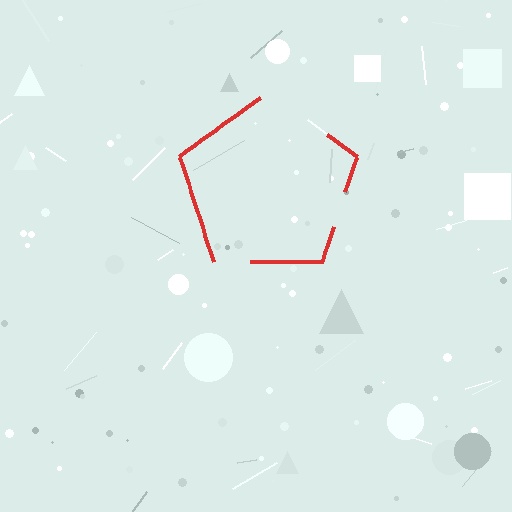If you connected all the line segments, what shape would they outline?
They would outline a pentagon.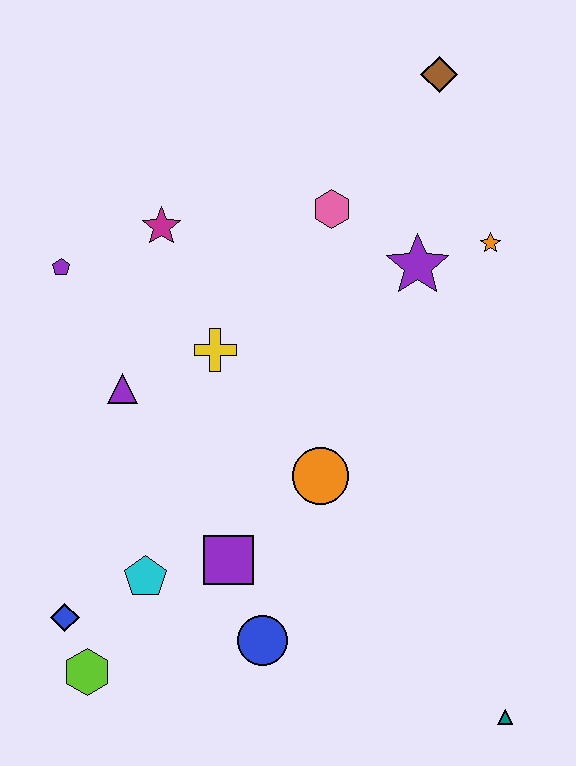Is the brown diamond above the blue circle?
Yes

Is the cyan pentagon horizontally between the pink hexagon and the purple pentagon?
Yes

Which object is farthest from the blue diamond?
The brown diamond is farthest from the blue diamond.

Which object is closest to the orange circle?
The purple square is closest to the orange circle.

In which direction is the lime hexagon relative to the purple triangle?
The lime hexagon is below the purple triangle.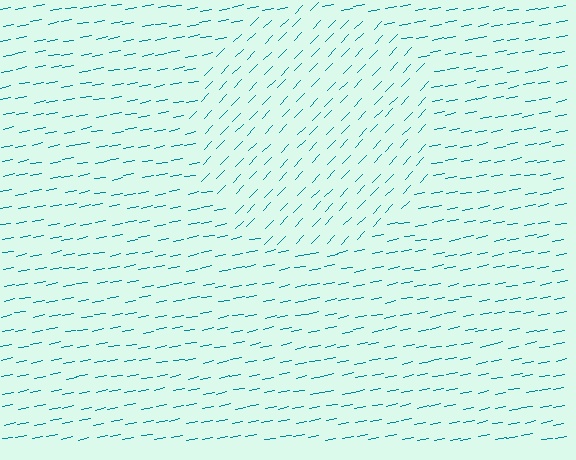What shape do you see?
I see a circle.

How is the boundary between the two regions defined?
The boundary is defined purely by a change in line orientation (approximately 35 degrees difference). All lines are the same color and thickness.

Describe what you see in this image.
The image is filled with small teal line segments. A circle region in the image has lines oriented differently from the surrounding lines, creating a visible texture boundary.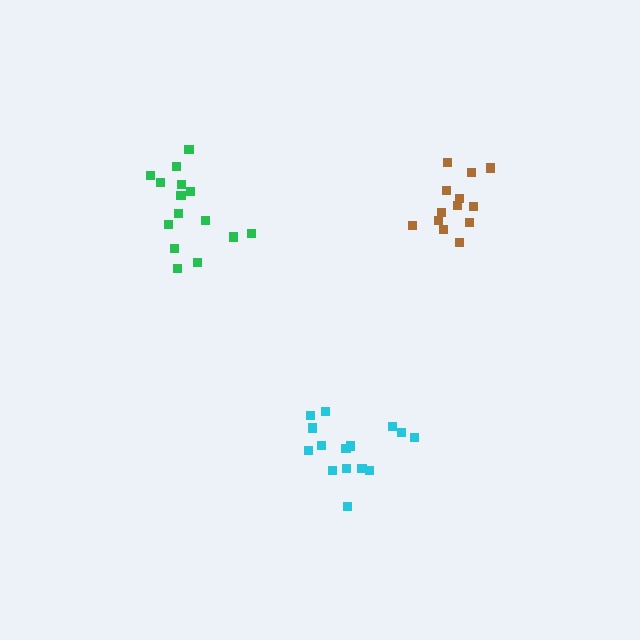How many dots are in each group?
Group 1: 15 dots, Group 2: 15 dots, Group 3: 13 dots (43 total).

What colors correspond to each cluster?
The clusters are colored: cyan, green, brown.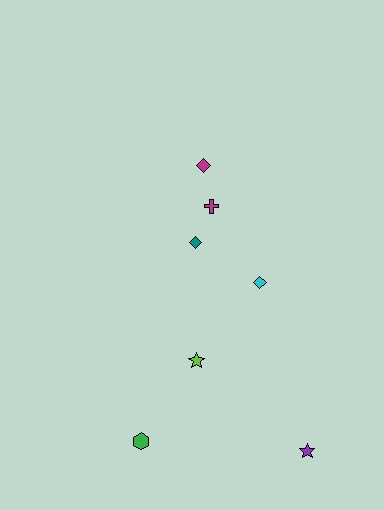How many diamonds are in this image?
There are 3 diamonds.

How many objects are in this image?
There are 7 objects.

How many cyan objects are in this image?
There is 1 cyan object.